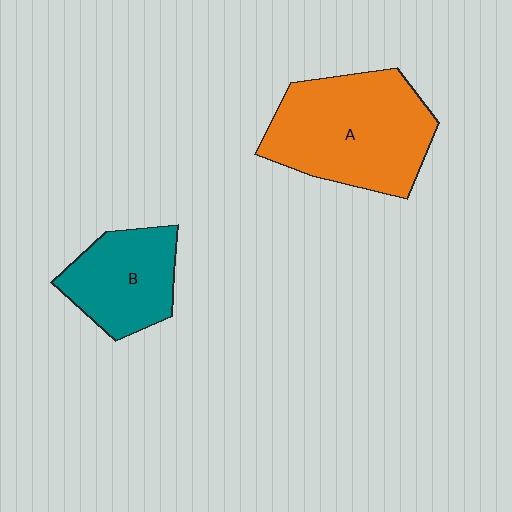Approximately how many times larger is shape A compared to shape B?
Approximately 1.7 times.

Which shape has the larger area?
Shape A (orange).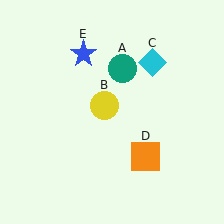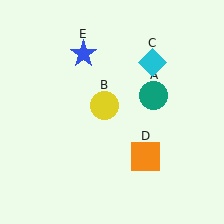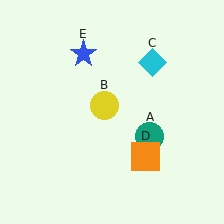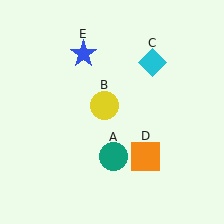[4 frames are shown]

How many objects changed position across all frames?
1 object changed position: teal circle (object A).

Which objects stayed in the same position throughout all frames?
Yellow circle (object B) and cyan diamond (object C) and orange square (object D) and blue star (object E) remained stationary.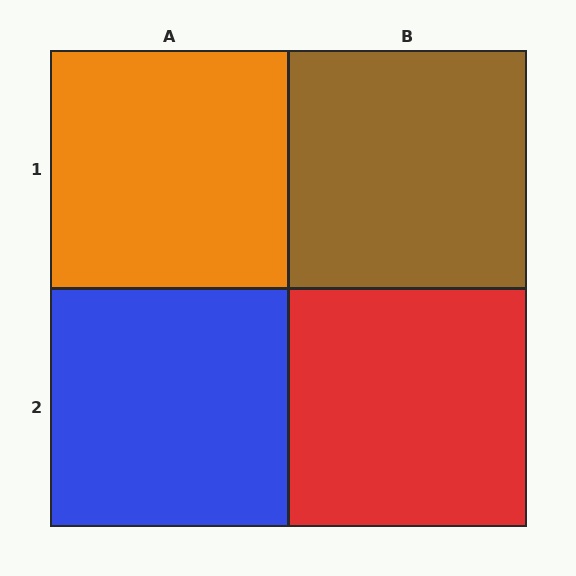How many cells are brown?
1 cell is brown.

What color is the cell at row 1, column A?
Orange.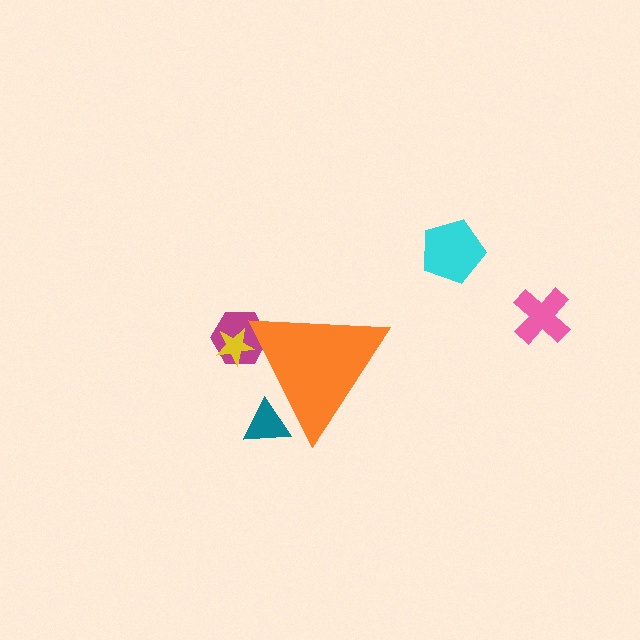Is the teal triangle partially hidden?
Yes, the teal triangle is partially hidden behind the orange triangle.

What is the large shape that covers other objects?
An orange triangle.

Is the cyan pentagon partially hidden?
No, the cyan pentagon is fully visible.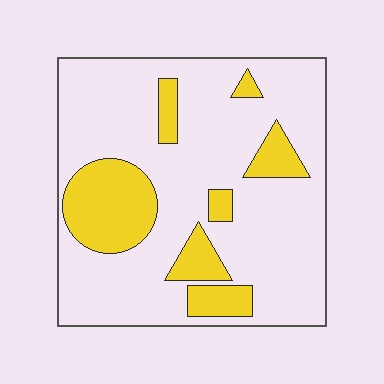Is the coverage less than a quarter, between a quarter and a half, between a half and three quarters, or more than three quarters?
Less than a quarter.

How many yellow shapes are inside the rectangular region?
7.